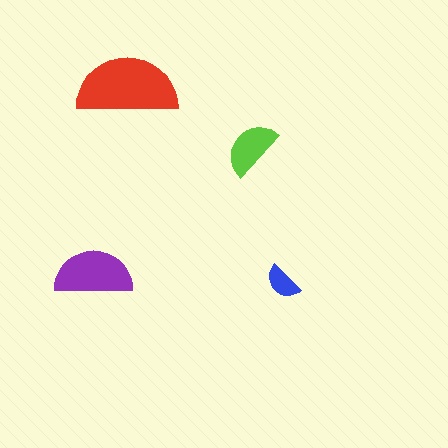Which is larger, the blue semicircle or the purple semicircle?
The purple one.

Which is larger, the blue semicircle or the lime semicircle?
The lime one.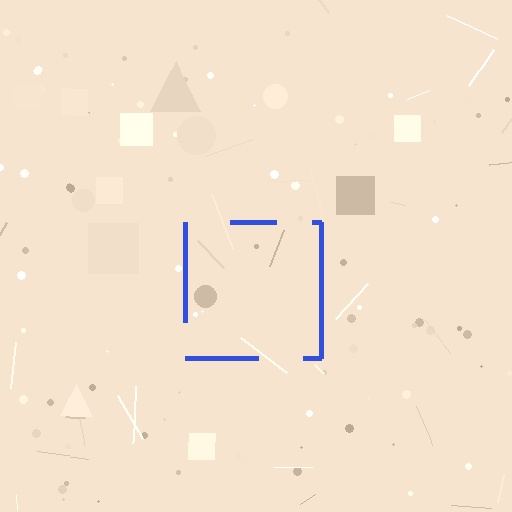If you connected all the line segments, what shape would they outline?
They would outline a square.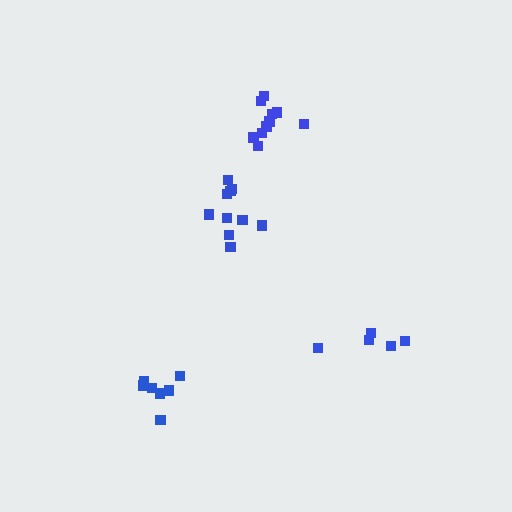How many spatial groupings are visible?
There are 4 spatial groupings.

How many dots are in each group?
Group 1: 5 dots, Group 2: 7 dots, Group 3: 10 dots, Group 4: 10 dots (32 total).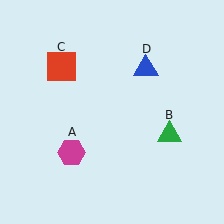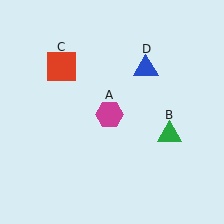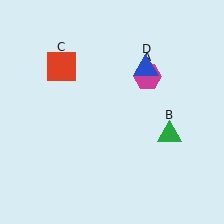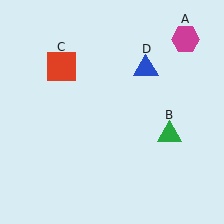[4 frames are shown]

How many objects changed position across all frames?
1 object changed position: magenta hexagon (object A).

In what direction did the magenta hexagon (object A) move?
The magenta hexagon (object A) moved up and to the right.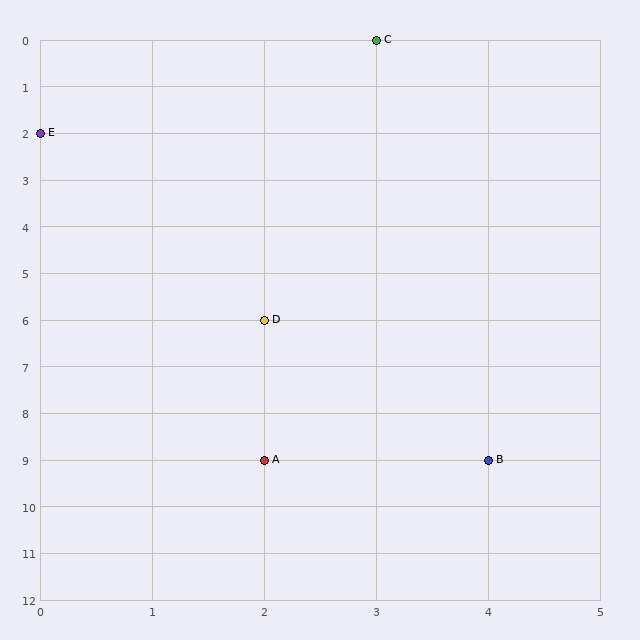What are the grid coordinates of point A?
Point A is at grid coordinates (2, 9).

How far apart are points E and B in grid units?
Points E and B are 4 columns and 7 rows apart (about 8.1 grid units diagonally).